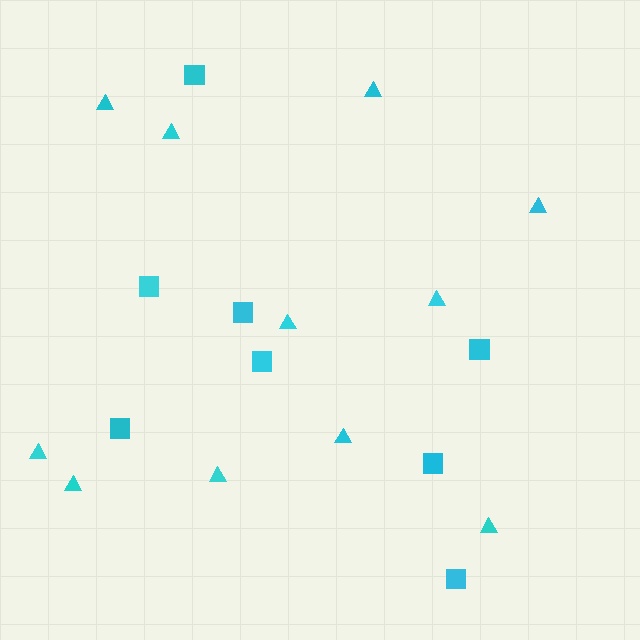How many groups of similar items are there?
There are 2 groups: one group of triangles (11) and one group of squares (8).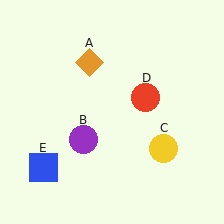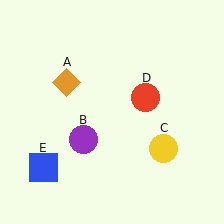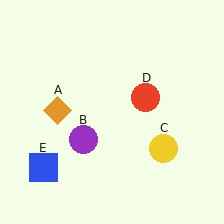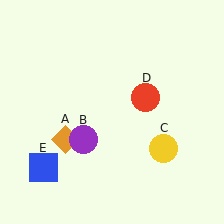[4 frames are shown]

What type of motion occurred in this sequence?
The orange diamond (object A) rotated counterclockwise around the center of the scene.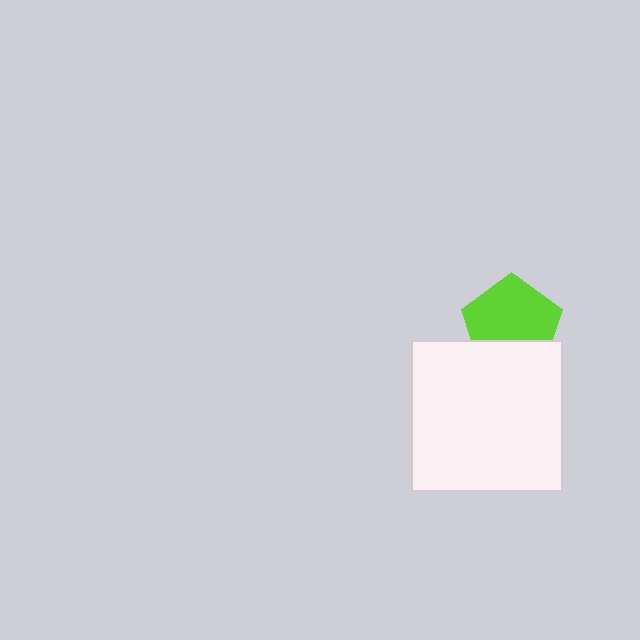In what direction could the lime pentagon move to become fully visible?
The lime pentagon could move up. That would shift it out from behind the white square entirely.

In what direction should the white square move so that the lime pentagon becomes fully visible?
The white square should move down. That is the shortest direction to clear the overlap and leave the lime pentagon fully visible.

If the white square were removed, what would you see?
You would see the complete lime pentagon.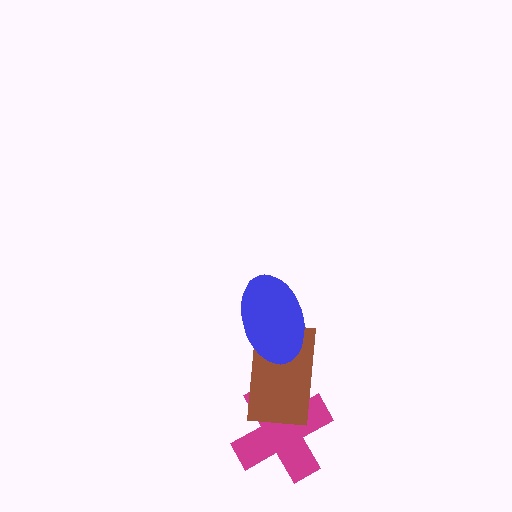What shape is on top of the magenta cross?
The brown rectangle is on top of the magenta cross.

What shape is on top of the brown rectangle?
The blue ellipse is on top of the brown rectangle.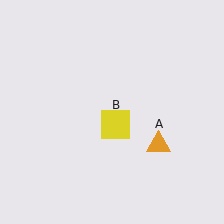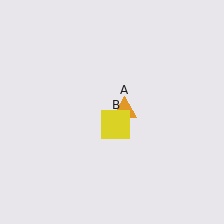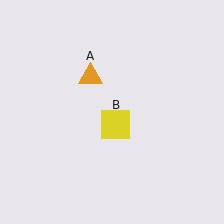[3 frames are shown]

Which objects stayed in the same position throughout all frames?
Yellow square (object B) remained stationary.